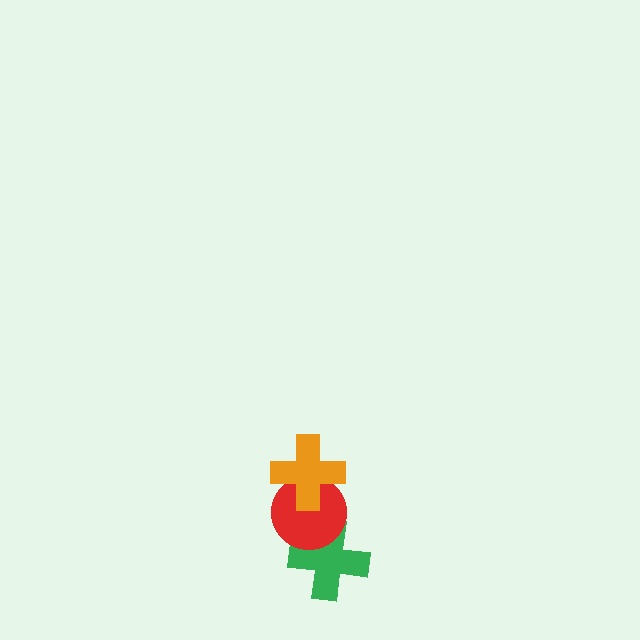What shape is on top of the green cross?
The red circle is on top of the green cross.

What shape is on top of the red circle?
The orange cross is on top of the red circle.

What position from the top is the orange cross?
The orange cross is 1st from the top.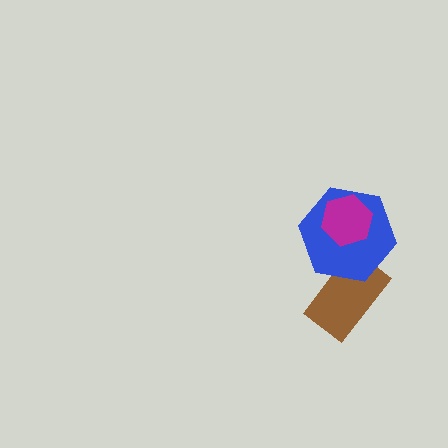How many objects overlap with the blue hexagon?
2 objects overlap with the blue hexagon.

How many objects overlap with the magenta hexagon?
1 object overlaps with the magenta hexagon.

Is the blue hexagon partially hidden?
Yes, it is partially covered by another shape.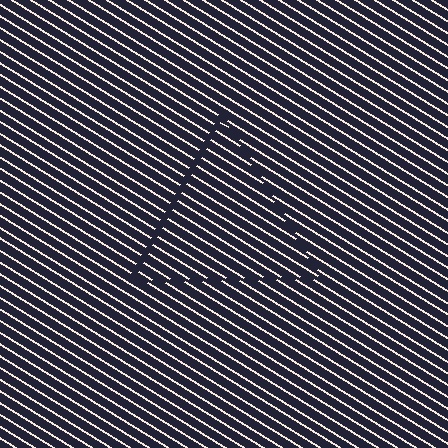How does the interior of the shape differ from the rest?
The interior of the shape contains the same grating, shifted by half a period — the contour is defined by the phase discontinuity where line-ends from the inner and outer gratings abut.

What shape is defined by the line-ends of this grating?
An illusory triangle. The interior of the shape contains the same grating, shifted by half a period — the contour is defined by the phase discontinuity where line-ends from the inner and outer gratings abut.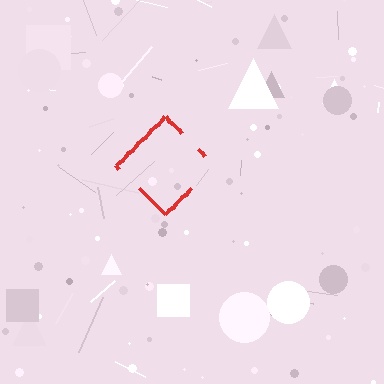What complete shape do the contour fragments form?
The contour fragments form a diamond.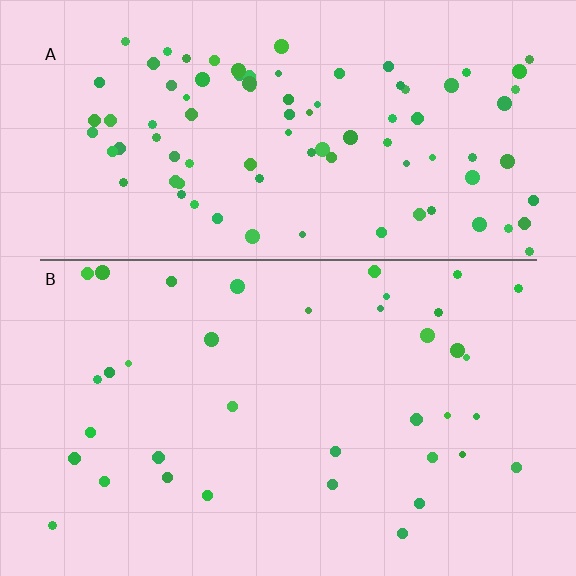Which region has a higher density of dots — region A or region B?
A (the top).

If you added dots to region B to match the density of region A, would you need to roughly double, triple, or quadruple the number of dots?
Approximately double.